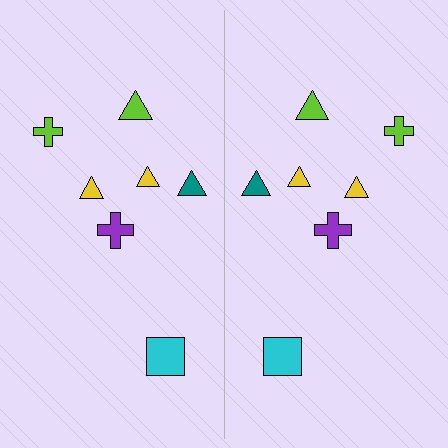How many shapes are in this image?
There are 14 shapes in this image.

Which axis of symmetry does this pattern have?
The pattern has a vertical axis of symmetry running through the center of the image.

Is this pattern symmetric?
Yes, this pattern has bilateral (reflection) symmetry.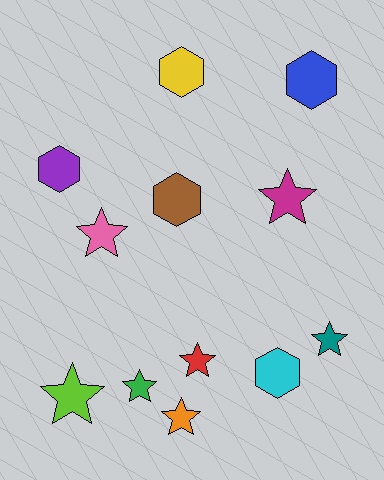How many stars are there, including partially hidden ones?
There are 7 stars.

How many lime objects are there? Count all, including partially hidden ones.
There is 1 lime object.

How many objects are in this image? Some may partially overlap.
There are 12 objects.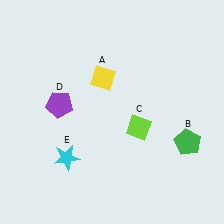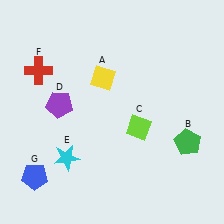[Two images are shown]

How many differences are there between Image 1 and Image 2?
There are 2 differences between the two images.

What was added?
A red cross (F), a blue pentagon (G) were added in Image 2.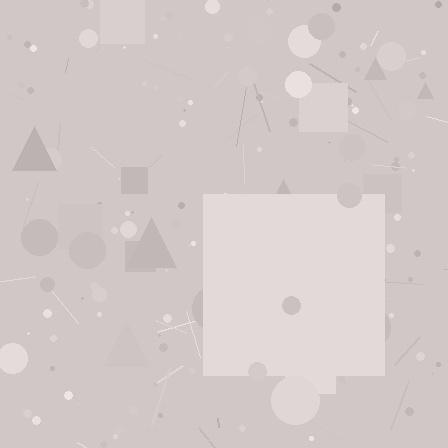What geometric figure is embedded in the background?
A square is embedded in the background.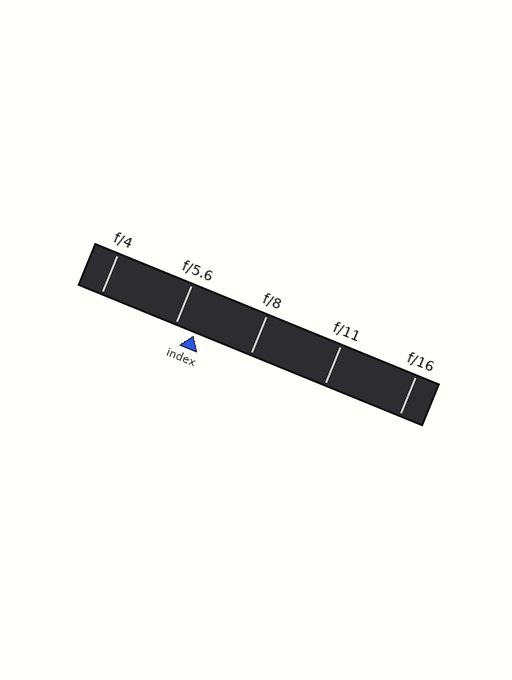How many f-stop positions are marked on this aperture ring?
There are 5 f-stop positions marked.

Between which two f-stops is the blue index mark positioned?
The index mark is between f/5.6 and f/8.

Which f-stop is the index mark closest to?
The index mark is closest to f/5.6.